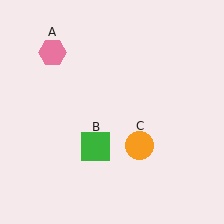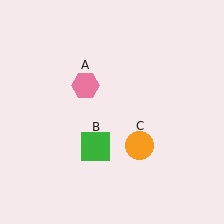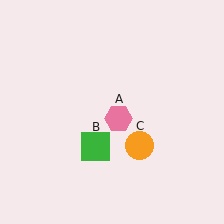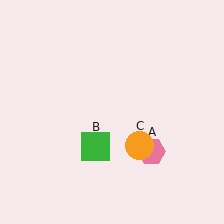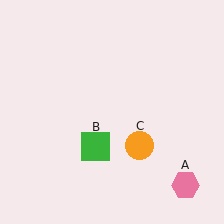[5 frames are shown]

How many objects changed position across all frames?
1 object changed position: pink hexagon (object A).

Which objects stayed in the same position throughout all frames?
Green square (object B) and orange circle (object C) remained stationary.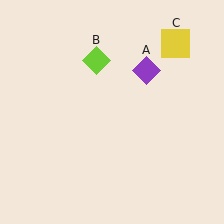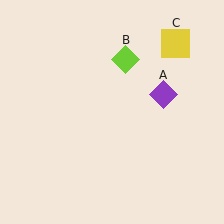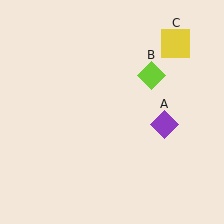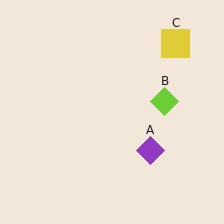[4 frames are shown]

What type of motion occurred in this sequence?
The purple diamond (object A), lime diamond (object B) rotated clockwise around the center of the scene.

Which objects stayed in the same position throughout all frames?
Yellow square (object C) remained stationary.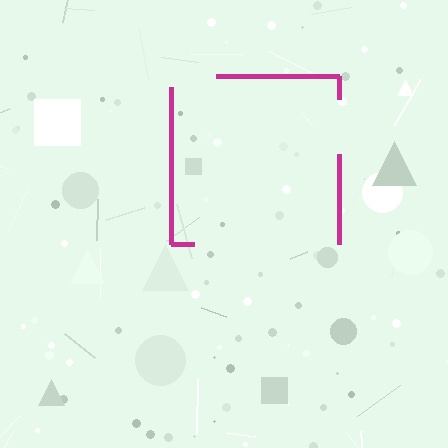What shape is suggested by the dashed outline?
The dashed outline suggests a square.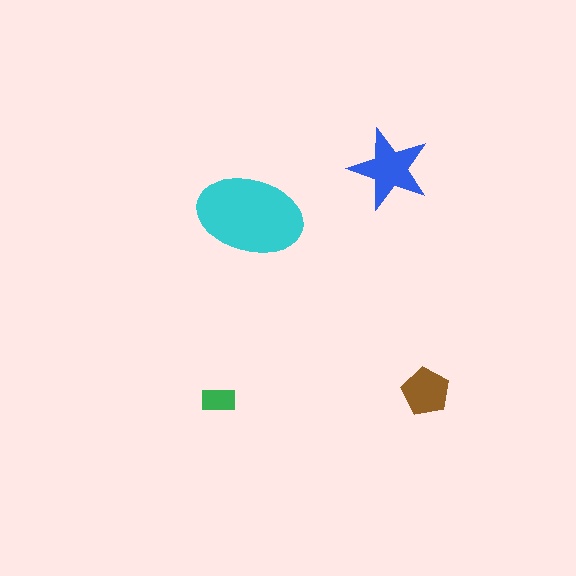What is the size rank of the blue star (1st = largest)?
2nd.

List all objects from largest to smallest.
The cyan ellipse, the blue star, the brown pentagon, the green rectangle.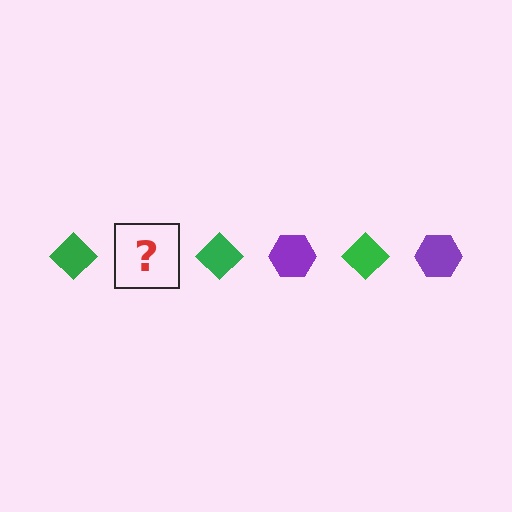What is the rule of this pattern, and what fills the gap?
The rule is that the pattern alternates between green diamond and purple hexagon. The gap should be filled with a purple hexagon.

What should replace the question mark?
The question mark should be replaced with a purple hexagon.